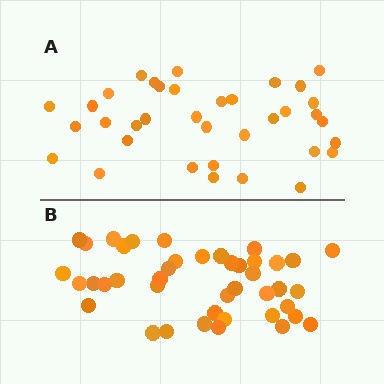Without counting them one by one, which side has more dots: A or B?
Region B (the bottom region) has more dots.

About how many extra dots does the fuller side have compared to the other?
Region B has about 6 more dots than region A.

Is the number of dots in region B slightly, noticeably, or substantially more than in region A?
Region B has only slightly more — the two regions are fairly close. The ratio is roughly 1.2 to 1.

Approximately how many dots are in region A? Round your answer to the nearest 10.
About 40 dots. (The exact count is 36, which rounds to 40.)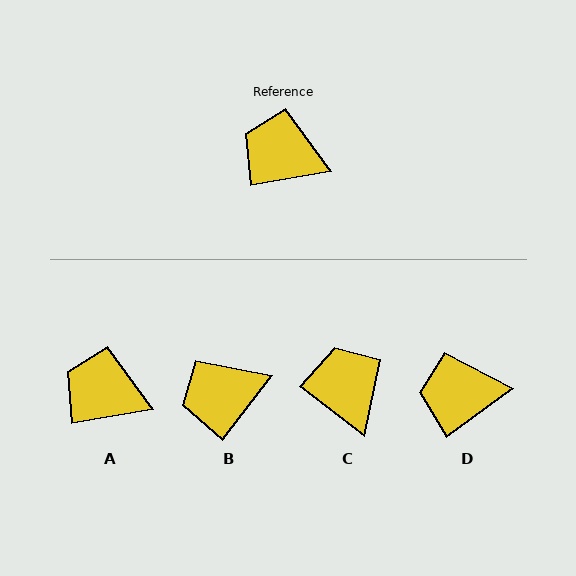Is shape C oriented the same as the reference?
No, it is off by about 47 degrees.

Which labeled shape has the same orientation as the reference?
A.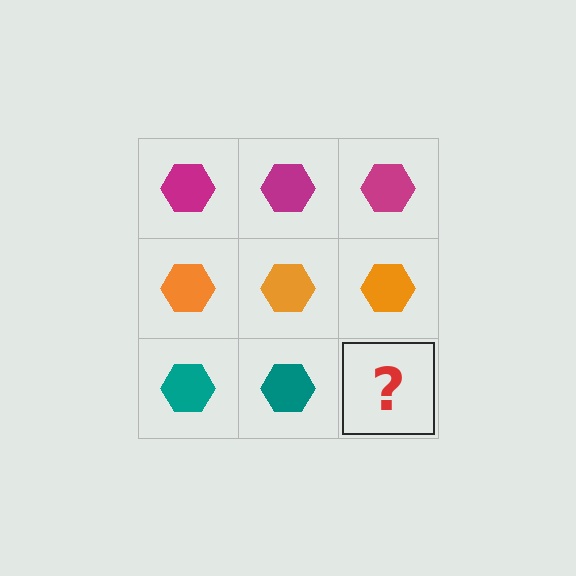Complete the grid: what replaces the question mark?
The question mark should be replaced with a teal hexagon.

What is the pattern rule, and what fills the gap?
The rule is that each row has a consistent color. The gap should be filled with a teal hexagon.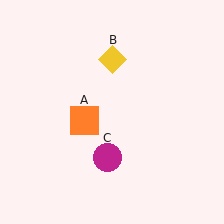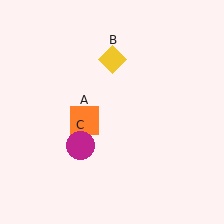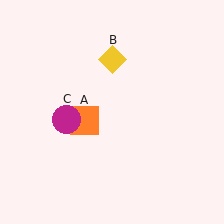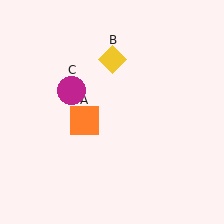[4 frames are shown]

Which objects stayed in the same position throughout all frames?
Orange square (object A) and yellow diamond (object B) remained stationary.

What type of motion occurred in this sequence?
The magenta circle (object C) rotated clockwise around the center of the scene.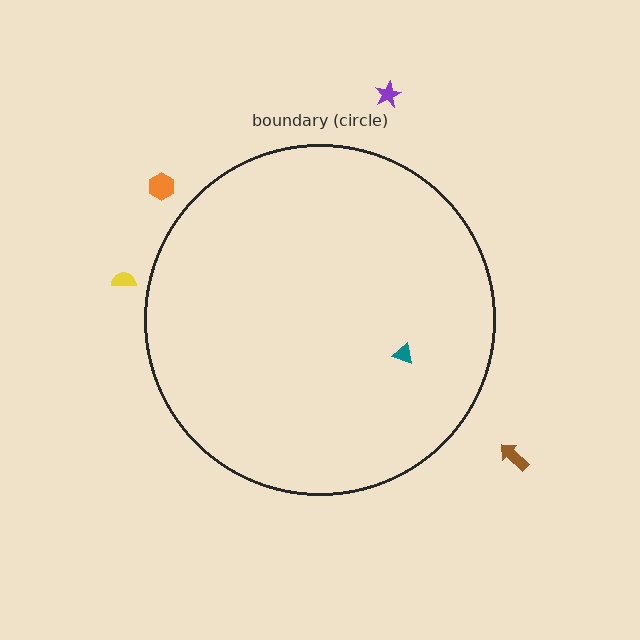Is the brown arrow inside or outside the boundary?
Outside.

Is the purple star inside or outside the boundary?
Outside.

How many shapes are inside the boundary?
1 inside, 4 outside.